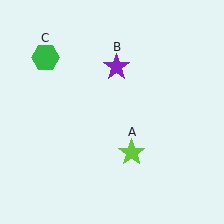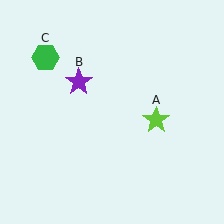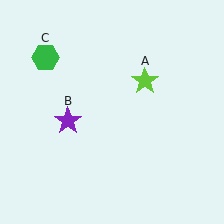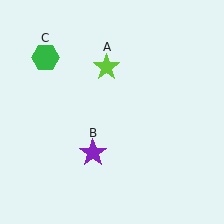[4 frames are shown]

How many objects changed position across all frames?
2 objects changed position: lime star (object A), purple star (object B).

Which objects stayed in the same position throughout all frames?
Green hexagon (object C) remained stationary.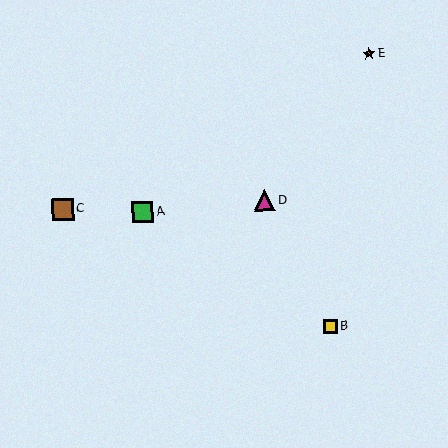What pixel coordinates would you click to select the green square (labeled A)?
Click at (143, 212) to select the green square A.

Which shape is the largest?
The brown square (labeled C) is the largest.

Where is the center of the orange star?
The center of the orange star is at (369, 54).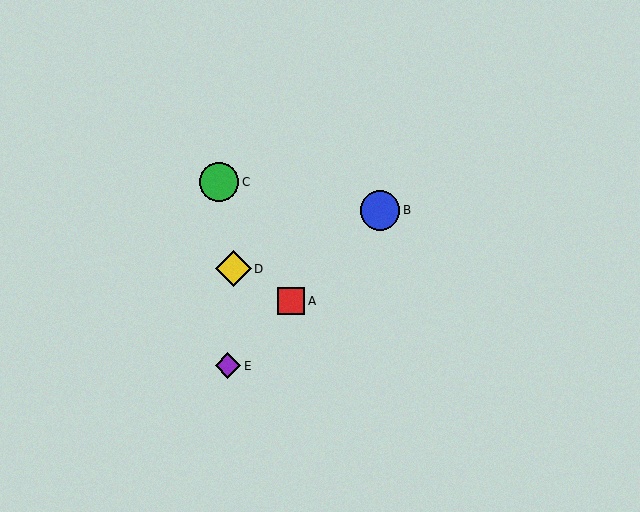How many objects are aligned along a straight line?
3 objects (A, B, E) are aligned along a straight line.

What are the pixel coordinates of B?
Object B is at (380, 210).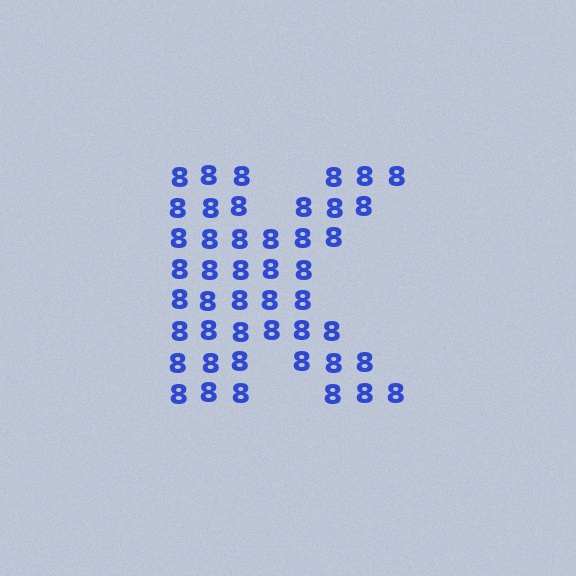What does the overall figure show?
The overall figure shows the letter K.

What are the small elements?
The small elements are digit 8's.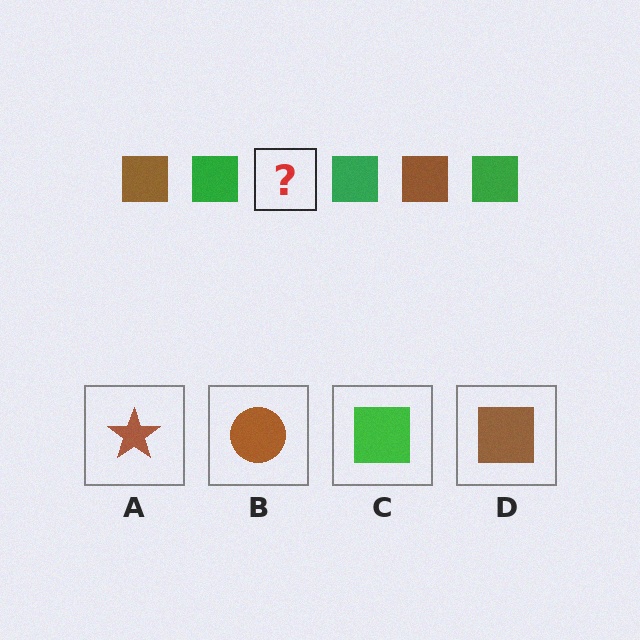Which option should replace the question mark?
Option D.